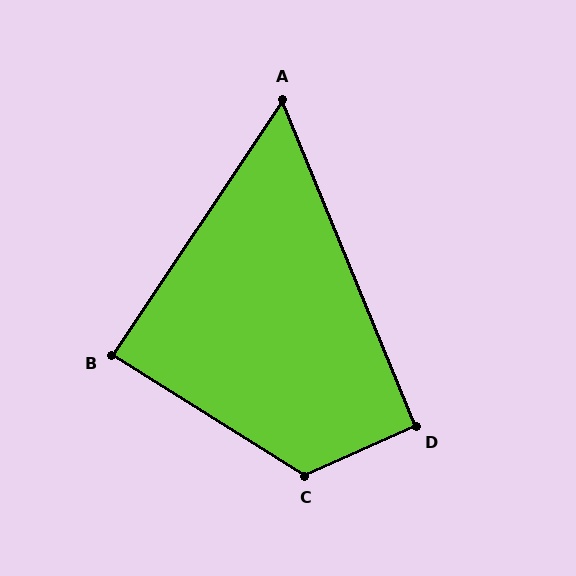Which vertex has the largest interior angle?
C, at approximately 124 degrees.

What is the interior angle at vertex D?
Approximately 92 degrees (approximately right).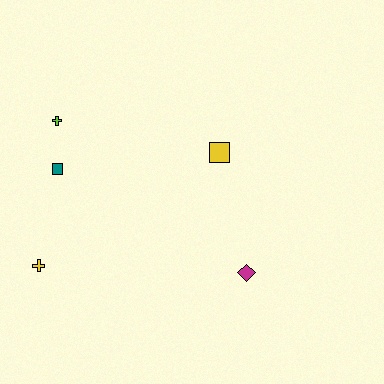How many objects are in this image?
There are 5 objects.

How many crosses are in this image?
There are 2 crosses.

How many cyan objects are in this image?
There are no cyan objects.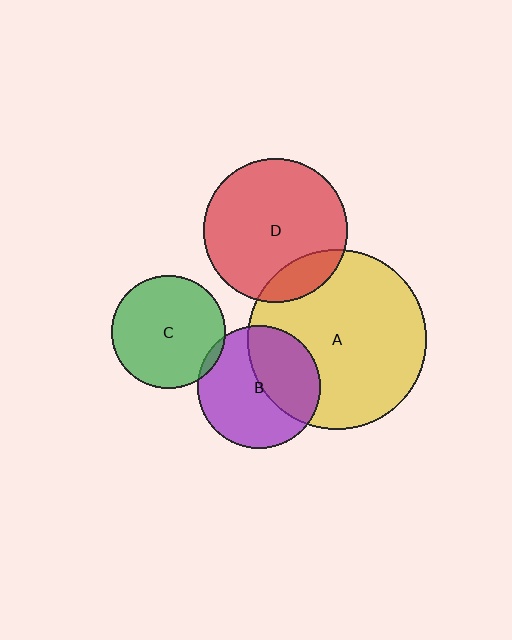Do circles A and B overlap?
Yes.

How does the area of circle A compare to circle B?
Approximately 2.1 times.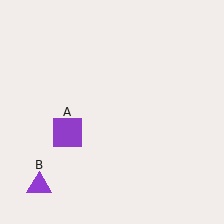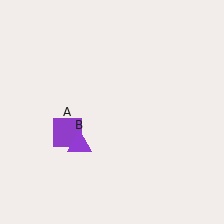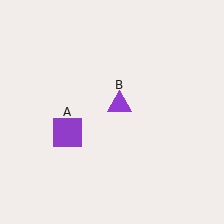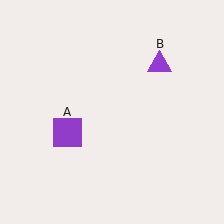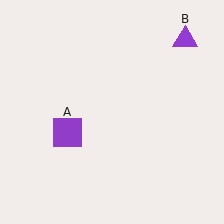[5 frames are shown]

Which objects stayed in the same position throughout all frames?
Purple square (object A) remained stationary.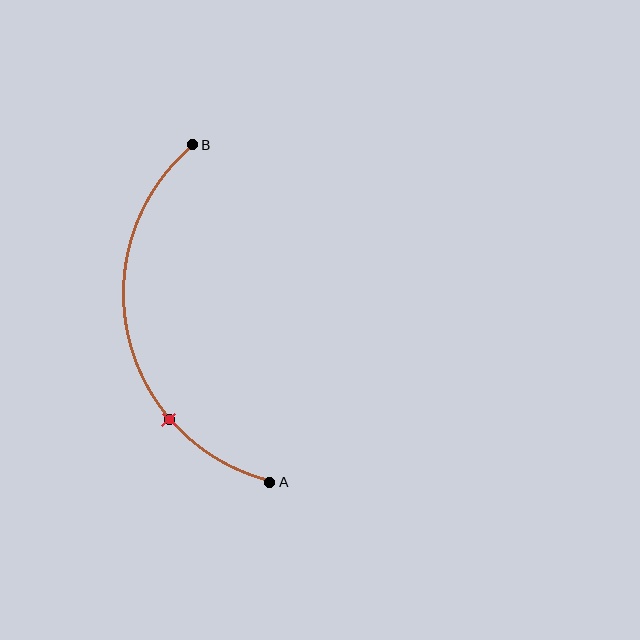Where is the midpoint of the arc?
The arc midpoint is the point on the curve farthest from the straight line joining A and B. It sits to the left of that line.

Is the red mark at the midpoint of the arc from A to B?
No. The red mark lies on the arc but is closer to endpoint A. The arc midpoint would be at the point on the curve equidistant along the arc from both A and B.